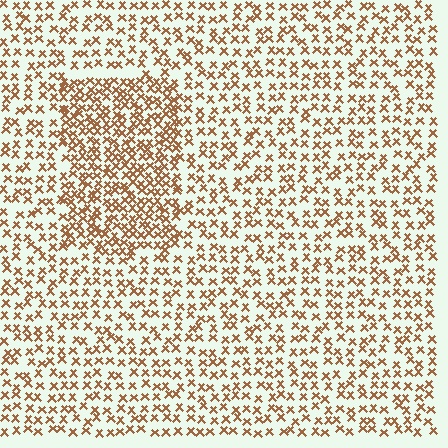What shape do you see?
I see a rectangle.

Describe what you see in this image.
The image contains small brown elements arranged at two different densities. A rectangle-shaped region is visible where the elements are more densely packed than the surrounding area.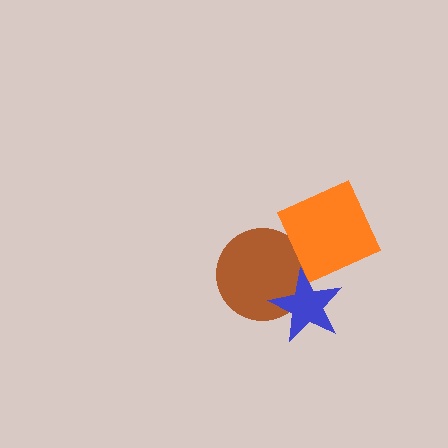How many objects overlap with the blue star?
1 object overlaps with the blue star.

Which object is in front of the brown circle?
The blue star is in front of the brown circle.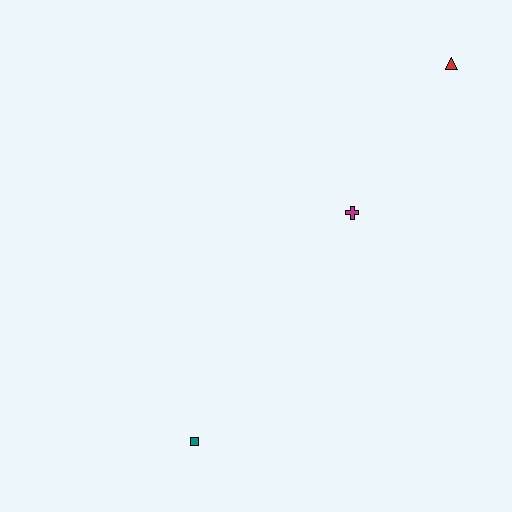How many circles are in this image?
There are no circles.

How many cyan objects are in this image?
There are no cyan objects.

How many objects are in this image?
There are 3 objects.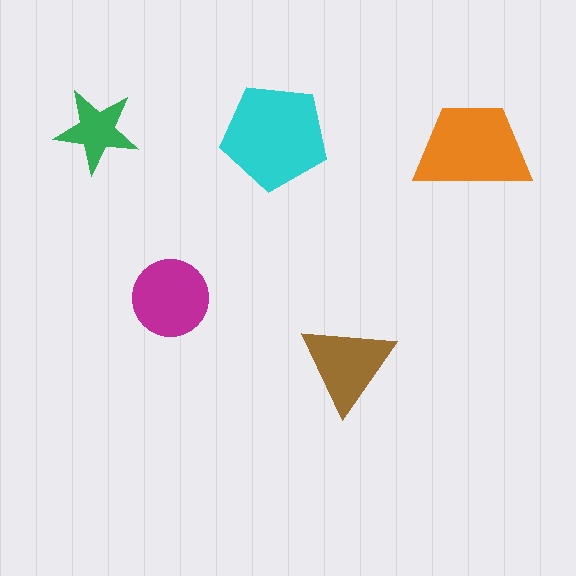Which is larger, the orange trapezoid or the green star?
The orange trapezoid.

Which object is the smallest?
The green star.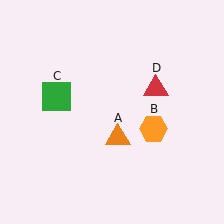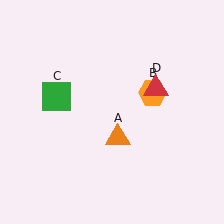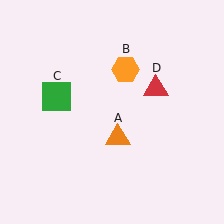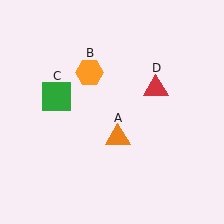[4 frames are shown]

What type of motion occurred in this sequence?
The orange hexagon (object B) rotated counterclockwise around the center of the scene.